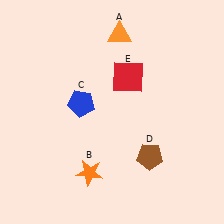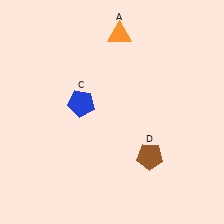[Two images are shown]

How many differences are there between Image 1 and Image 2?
There are 2 differences between the two images.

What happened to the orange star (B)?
The orange star (B) was removed in Image 2. It was in the bottom-left area of Image 1.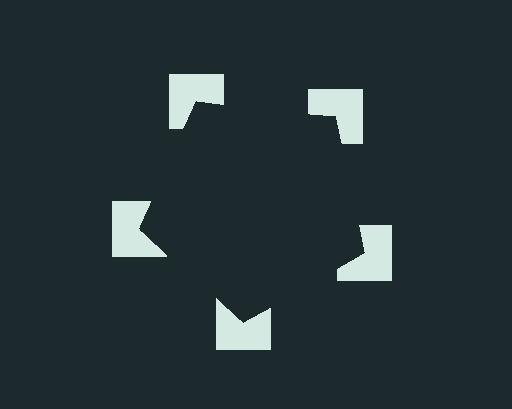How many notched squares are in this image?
There are 5 — one at each vertex of the illusory pentagon.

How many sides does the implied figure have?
5 sides.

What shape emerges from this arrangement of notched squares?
An illusory pentagon — its edges are inferred from the aligned wedge cuts in the notched squares, not physically drawn.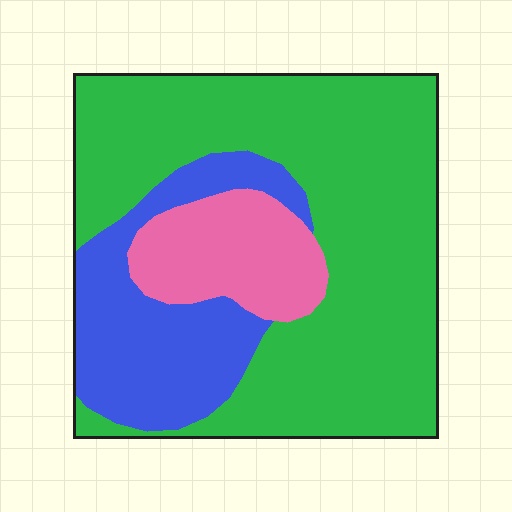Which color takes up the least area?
Pink, at roughly 15%.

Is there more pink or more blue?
Blue.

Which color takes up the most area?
Green, at roughly 60%.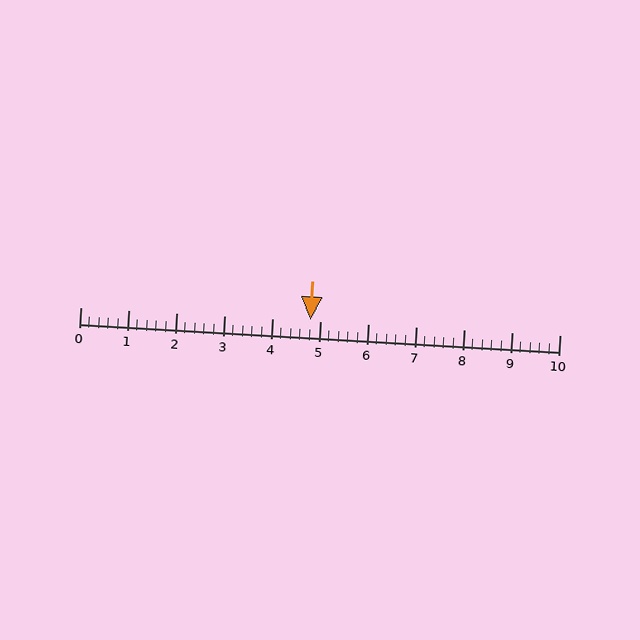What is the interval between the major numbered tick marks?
The major tick marks are spaced 1 units apart.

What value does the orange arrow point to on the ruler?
The orange arrow points to approximately 4.8.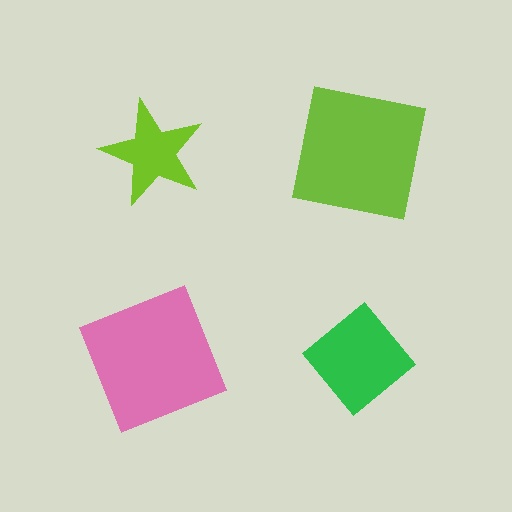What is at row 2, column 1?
A pink square.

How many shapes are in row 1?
2 shapes.